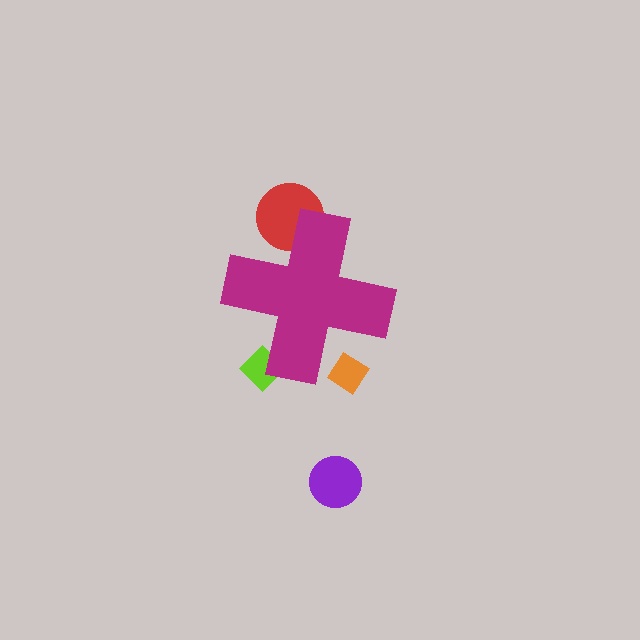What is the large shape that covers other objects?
A magenta cross.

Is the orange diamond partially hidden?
Yes, the orange diamond is partially hidden behind the magenta cross.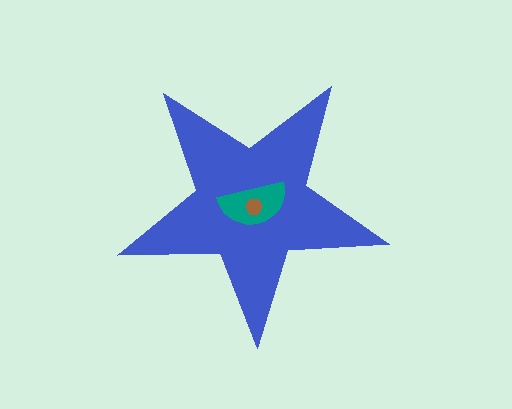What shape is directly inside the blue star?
The teal semicircle.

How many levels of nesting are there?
3.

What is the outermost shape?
The blue star.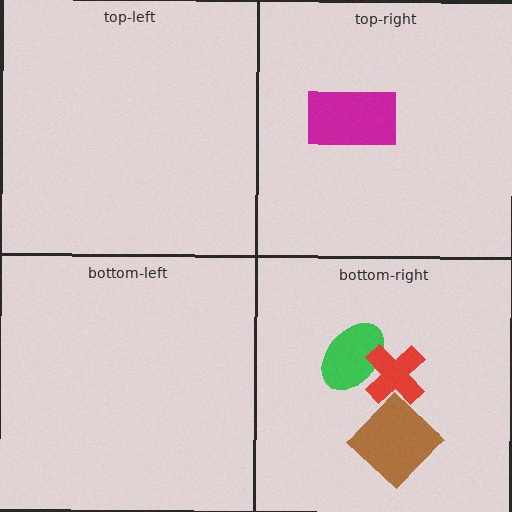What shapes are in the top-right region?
The magenta rectangle.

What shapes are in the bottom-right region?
The brown diamond, the green ellipse, the red cross.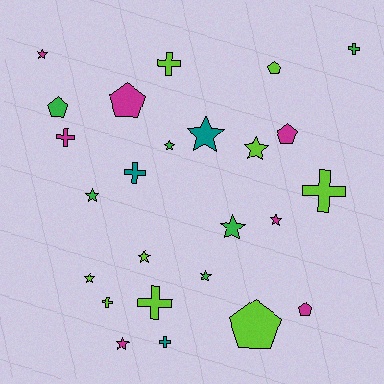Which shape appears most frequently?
Star, with 11 objects.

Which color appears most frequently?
Lime, with 9 objects.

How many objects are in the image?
There are 25 objects.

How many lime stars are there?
There are 3 lime stars.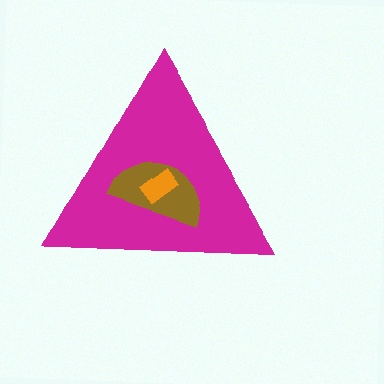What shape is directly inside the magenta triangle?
The brown semicircle.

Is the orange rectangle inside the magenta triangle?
Yes.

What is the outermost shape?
The magenta triangle.